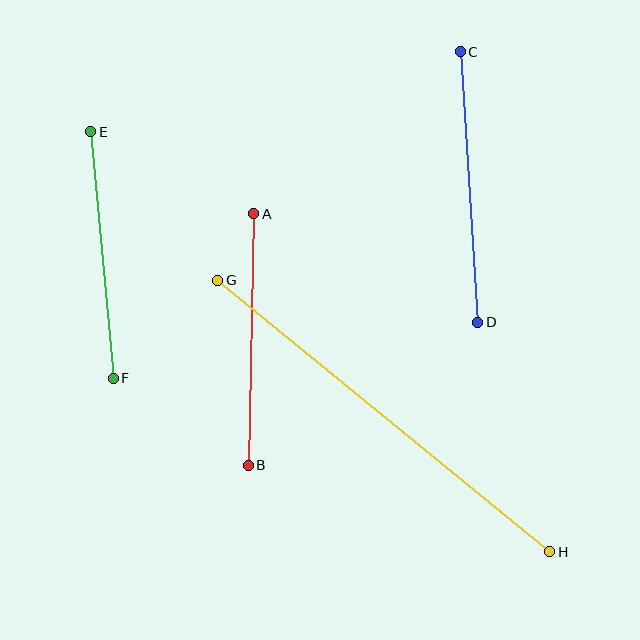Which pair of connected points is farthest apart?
Points G and H are farthest apart.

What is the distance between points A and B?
The distance is approximately 251 pixels.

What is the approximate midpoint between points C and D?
The midpoint is at approximately (469, 187) pixels.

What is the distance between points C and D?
The distance is approximately 271 pixels.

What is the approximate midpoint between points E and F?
The midpoint is at approximately (102, 255) pixels.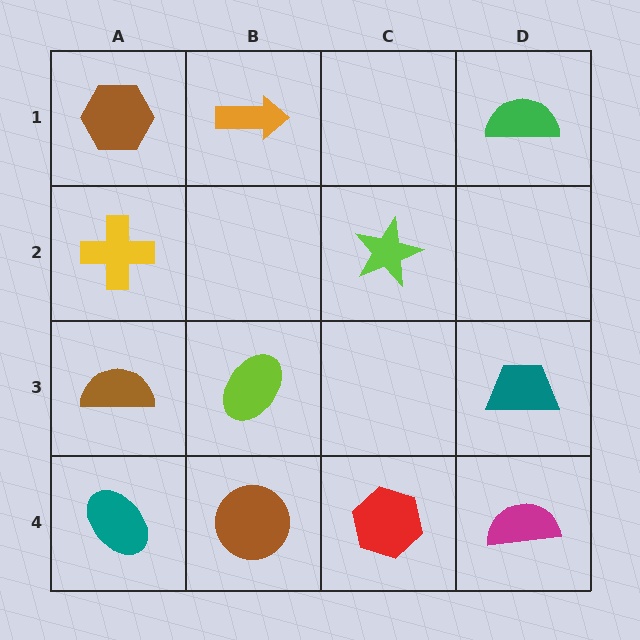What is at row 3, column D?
A teal trapezoid.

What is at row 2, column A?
A yellow cross.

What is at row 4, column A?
A teal ellipse.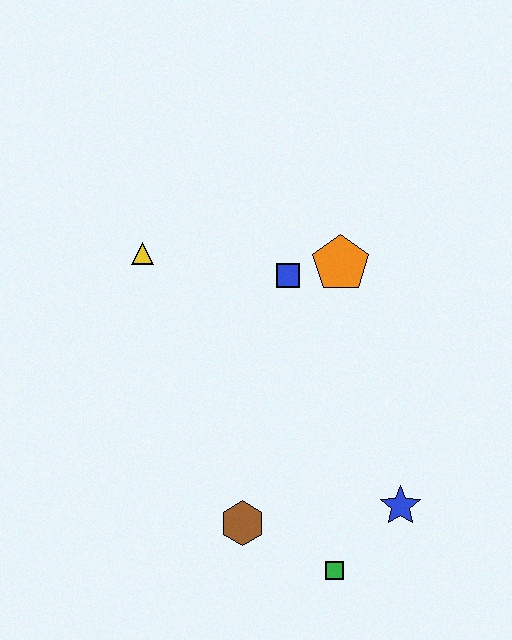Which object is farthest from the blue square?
The green square is farthest from the blue square.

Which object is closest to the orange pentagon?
The blue square is closest to the orange pentagon.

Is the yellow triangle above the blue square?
Yes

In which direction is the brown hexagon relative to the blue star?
The brown hexagon is to the left of the blue star.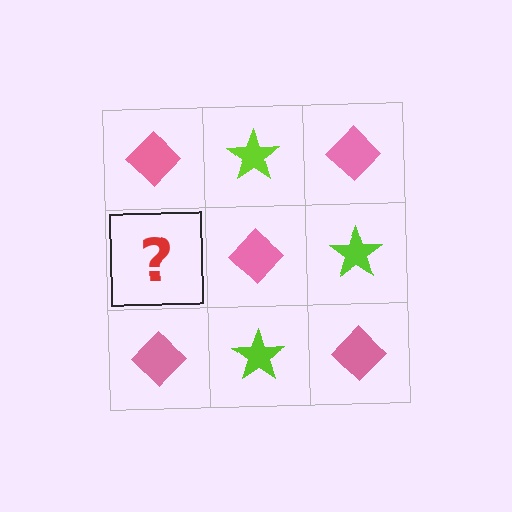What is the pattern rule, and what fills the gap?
The rule is that it alternates pink diamond and lime star in a checkerboard pattern. The gap should be filled with a lime star.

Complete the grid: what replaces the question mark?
The question mark should be replaced with a lime star.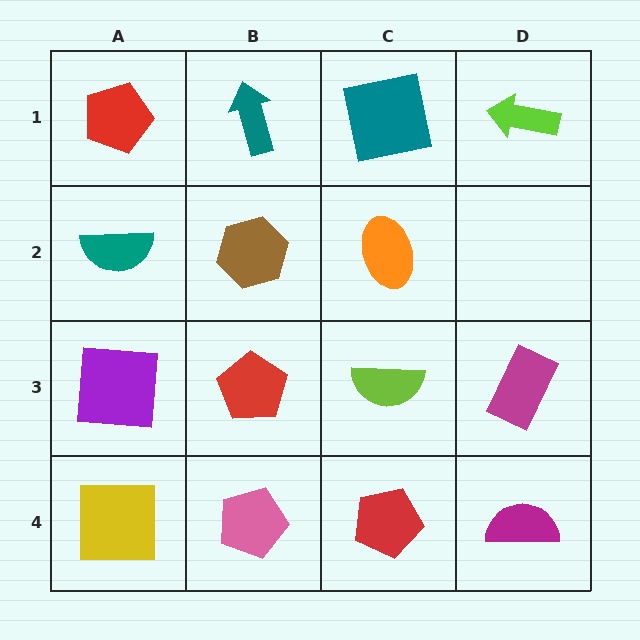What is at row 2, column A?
A teal semicircle.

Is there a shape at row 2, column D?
No, that cell is empty.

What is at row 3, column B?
A red pentagon.